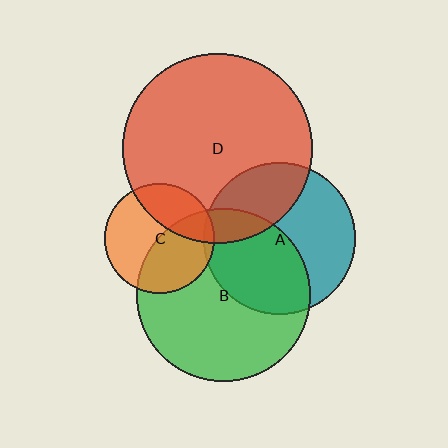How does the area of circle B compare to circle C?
Approximately 2.5 times.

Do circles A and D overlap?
Yes.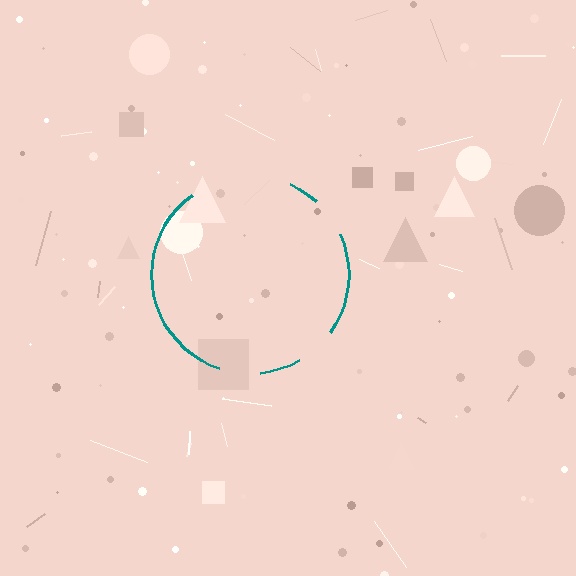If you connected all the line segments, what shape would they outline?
They would outline a circle.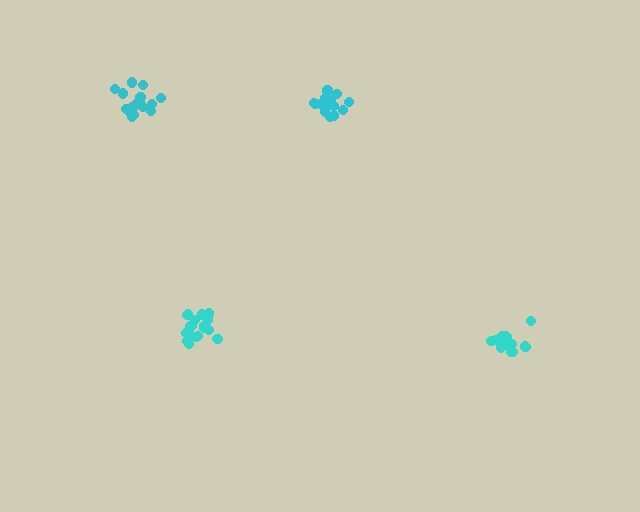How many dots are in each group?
Group 1: 18 dots, Group 2: 16 dots, Group 3: 21 dots, Group 4: 15 dots (70 total).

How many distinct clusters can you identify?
There are 4 distinct clusters.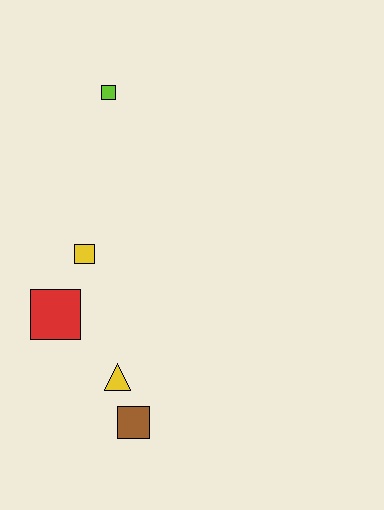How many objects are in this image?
There are 5 objects.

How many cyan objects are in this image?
There are no cyan objects.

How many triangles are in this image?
There is 1 triangle.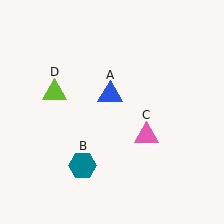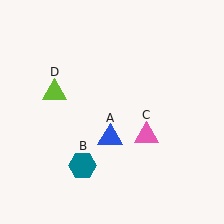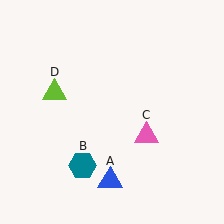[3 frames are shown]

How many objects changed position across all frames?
1 object changed position: blue triangle (object A).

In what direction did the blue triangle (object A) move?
The blue triangle (object A) moved down.